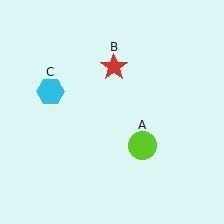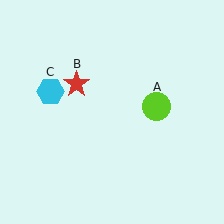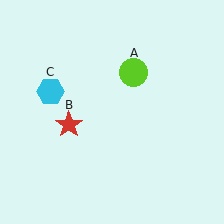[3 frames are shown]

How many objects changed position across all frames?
2 objects changed position: lime circle (object A), red star (object B).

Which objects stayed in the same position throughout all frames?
Cyan hexagon (object C) remained stationary.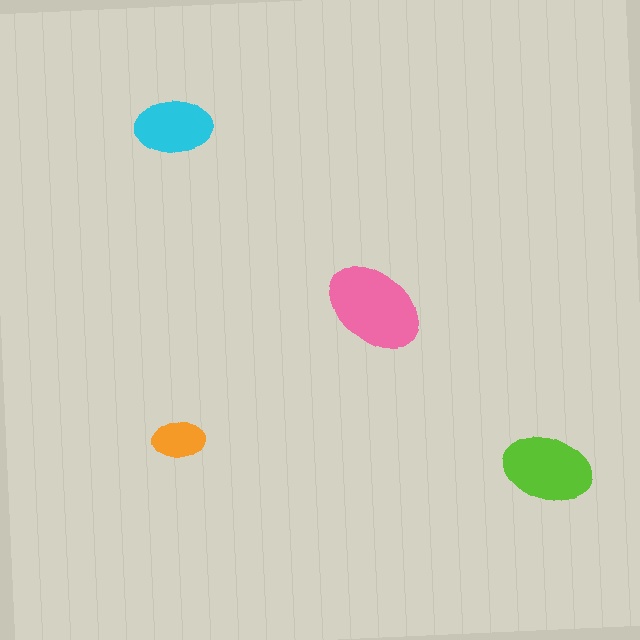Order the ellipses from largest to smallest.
the pink one, the lime one, the cyan one, the orange one.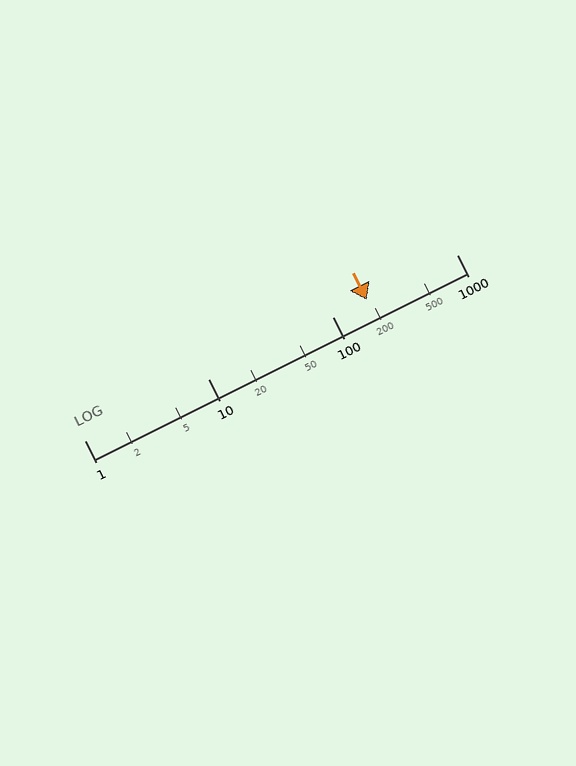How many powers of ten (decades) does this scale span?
The scale spans 3 decades, from 1 to 1000.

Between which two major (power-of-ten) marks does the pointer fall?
The pointer is between 100 and 1000.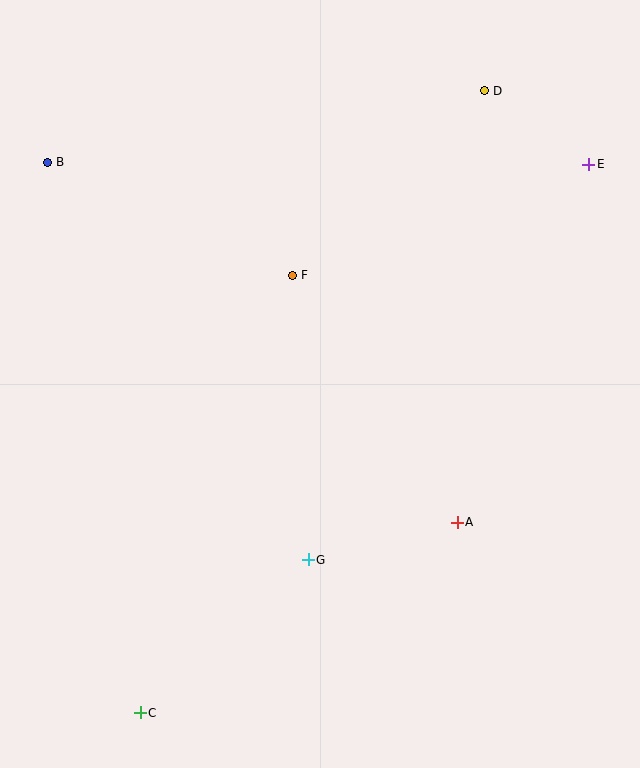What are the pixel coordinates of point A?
Point A is at (457, 522).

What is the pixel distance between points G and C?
The distance between G and C is 227 pixels.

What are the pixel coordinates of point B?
Point B is at (48, 162).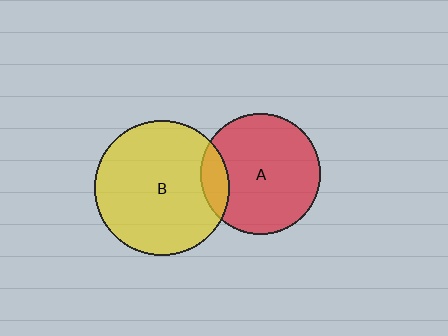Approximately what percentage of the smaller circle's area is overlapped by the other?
Approximately 15%.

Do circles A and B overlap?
Yes.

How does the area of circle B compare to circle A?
Approximately 1.2 times.